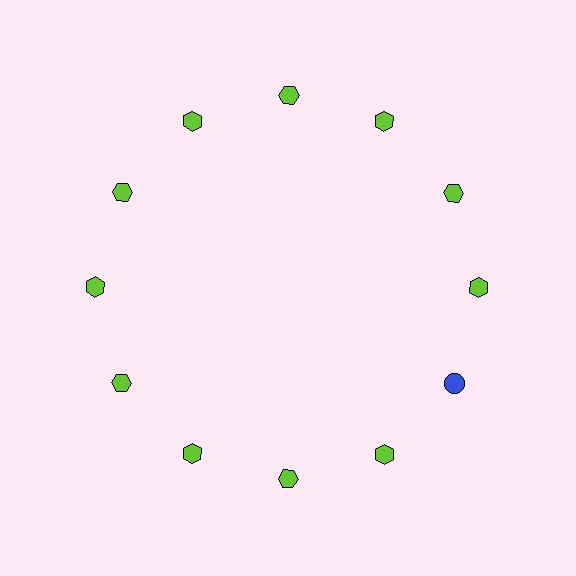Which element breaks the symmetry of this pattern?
The blue circle at roughly the 4 o'clock position breaks the symmetry. All other shapes are lime hexagons.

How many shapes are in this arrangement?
There are 12 shapes arranged in a ring pattern.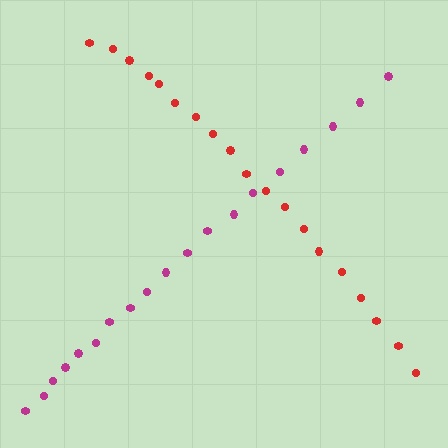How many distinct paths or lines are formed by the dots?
There are 2 distinct paths.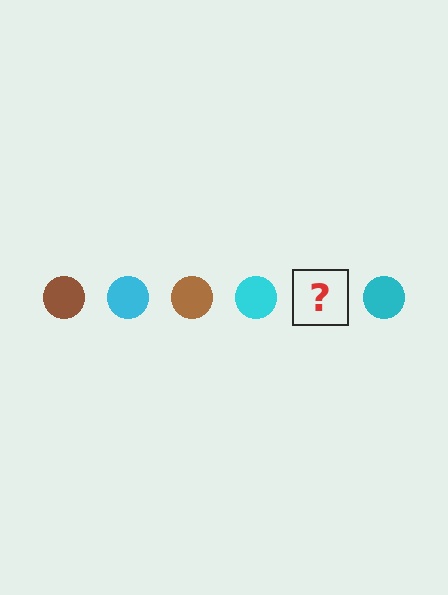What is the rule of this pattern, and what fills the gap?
The rule is that the pattern cycles through brown, cyan circles. The gap should be filled with a brown circle.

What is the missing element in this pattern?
The missing element is a brown circle.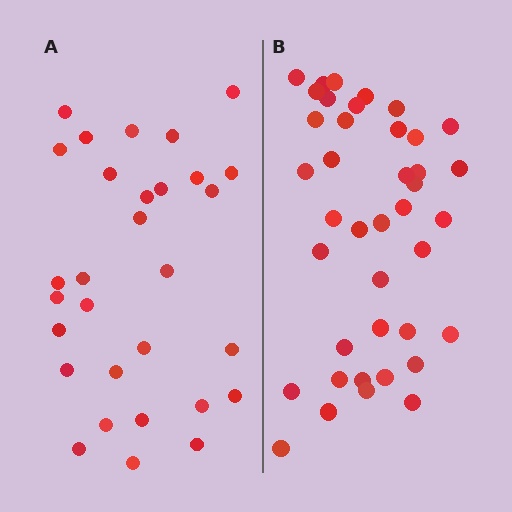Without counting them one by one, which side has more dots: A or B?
Region B (the right region) has more dots.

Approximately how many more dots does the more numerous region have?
Region B has roughly 10 or so more dots than region A.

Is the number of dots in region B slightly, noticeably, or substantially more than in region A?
Region B has noticeably more, but not dramatically so. The ratio is roughly 1.3 to 1.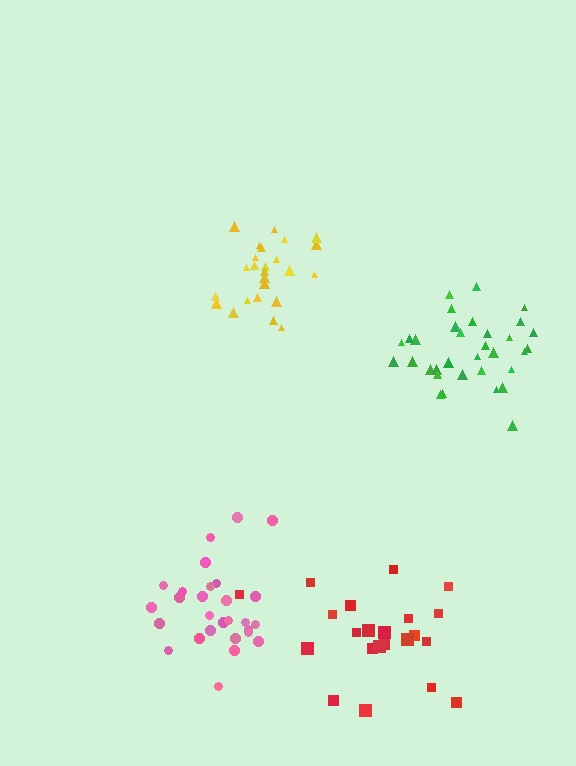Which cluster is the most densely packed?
Yellow.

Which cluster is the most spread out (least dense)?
Red.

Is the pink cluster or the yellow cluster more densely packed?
Yellow.